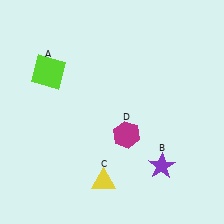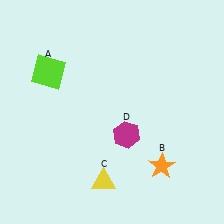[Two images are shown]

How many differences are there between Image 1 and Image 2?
There is 1 difference between the two images.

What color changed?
The star (B) changed from purple in Image 1 to orange in Image 2.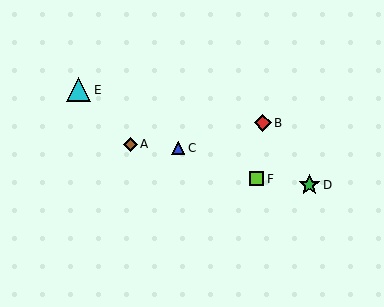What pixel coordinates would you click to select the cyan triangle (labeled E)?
Click at (79, 90) to select the cyan triangle E.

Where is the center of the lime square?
The center of the lime square is at (256, 179).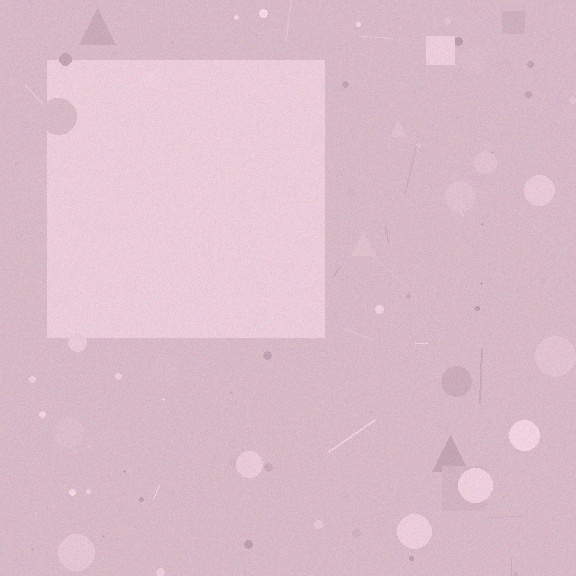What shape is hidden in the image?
A square is hidden in the image.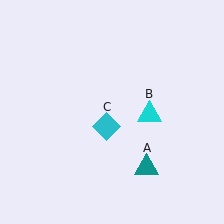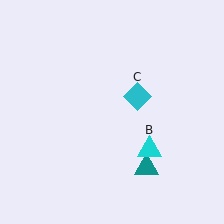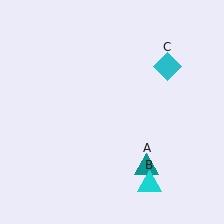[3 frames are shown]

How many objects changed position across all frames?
2 objects changed position: cyan triangle (object B), cyan diamond (object C).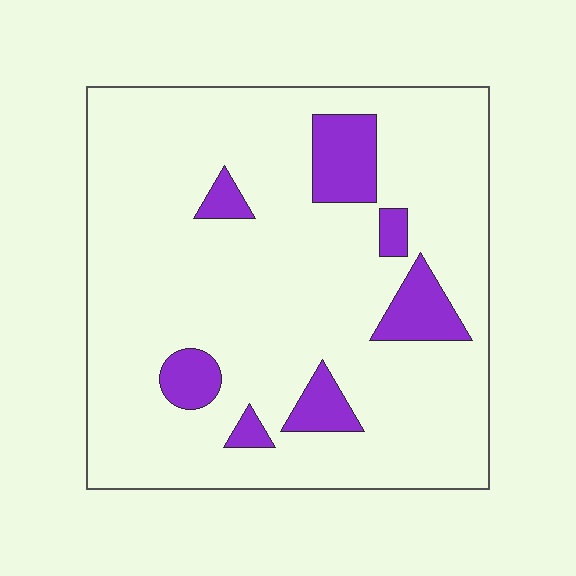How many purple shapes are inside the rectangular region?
7.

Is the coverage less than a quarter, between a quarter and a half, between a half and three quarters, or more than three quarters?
Less than a quarter.